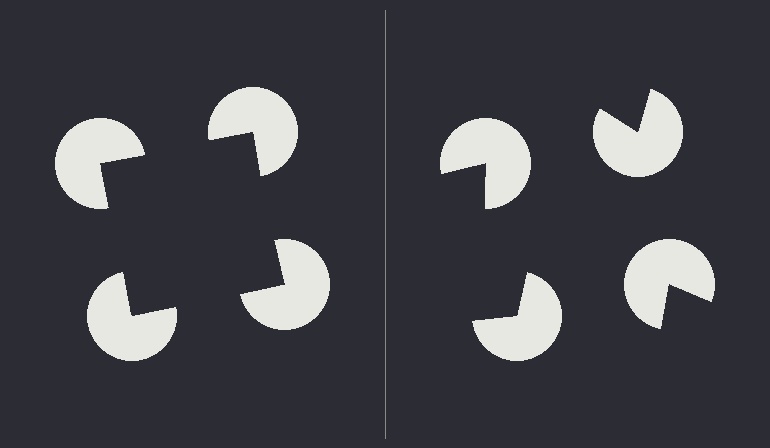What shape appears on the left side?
An illusory square.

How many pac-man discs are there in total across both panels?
8 — 4 on each side.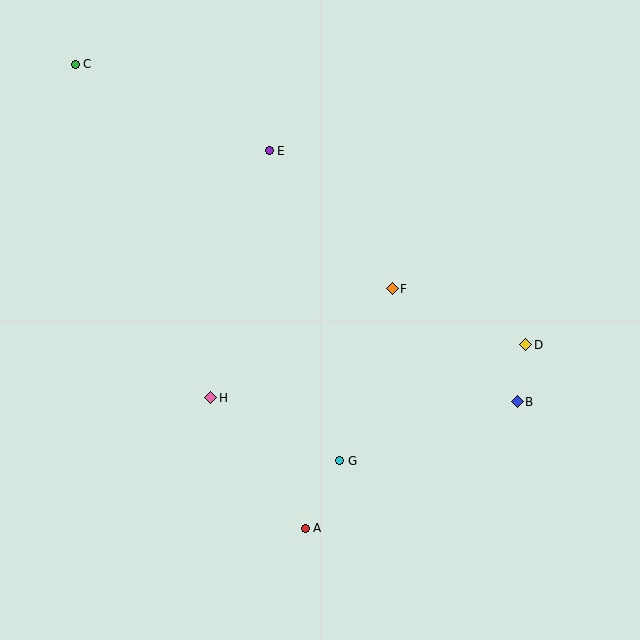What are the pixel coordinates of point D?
Point D is at (526, 345).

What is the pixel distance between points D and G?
The distance between D and G is 219 pixels.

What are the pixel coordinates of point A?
Point A is at (305, 528).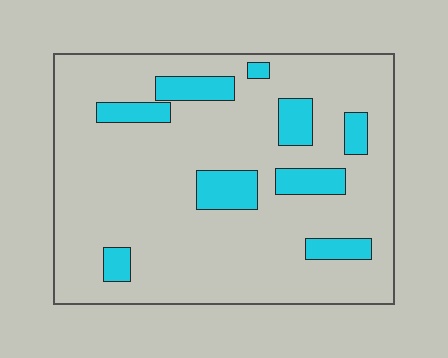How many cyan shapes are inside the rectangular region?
9.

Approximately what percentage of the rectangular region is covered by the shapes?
Approximately 15%.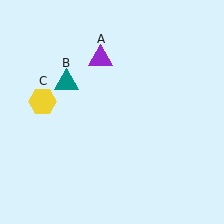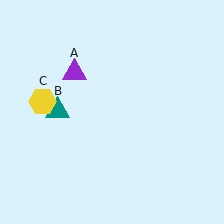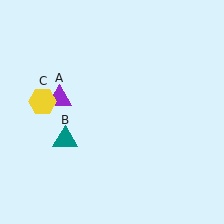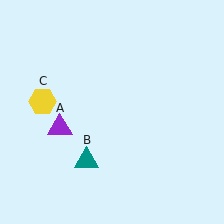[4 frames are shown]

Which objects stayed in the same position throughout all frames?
Yellow hexagon (object C) remained stationary.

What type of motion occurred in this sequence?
The purple triangle (object A), teal triangle (object B) rotated counterclockwise around the center of the scene.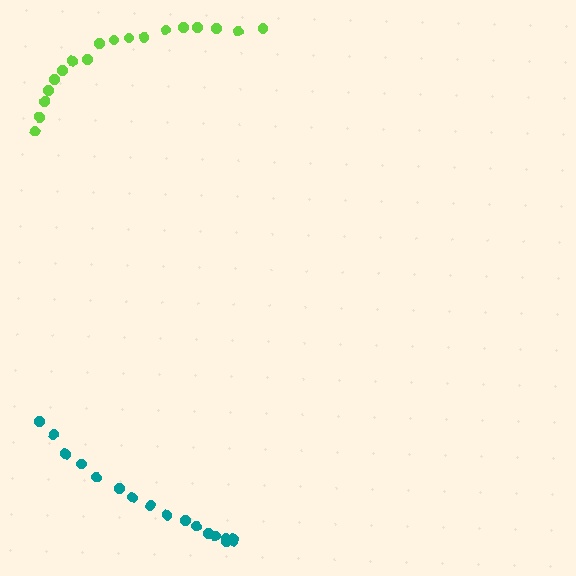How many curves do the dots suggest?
There are 2 distinct paths.